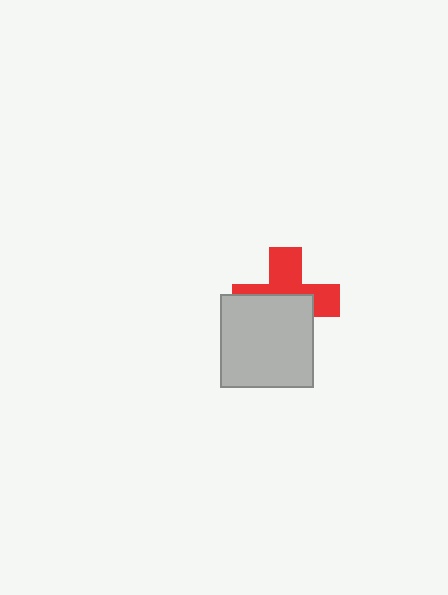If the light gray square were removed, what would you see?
You would see the complete red cross.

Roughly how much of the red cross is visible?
About half of it is visible (roughly 47%).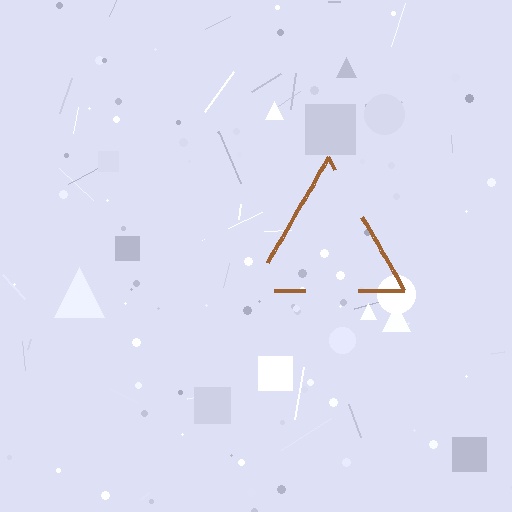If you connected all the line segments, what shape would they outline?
They would outline a triangle.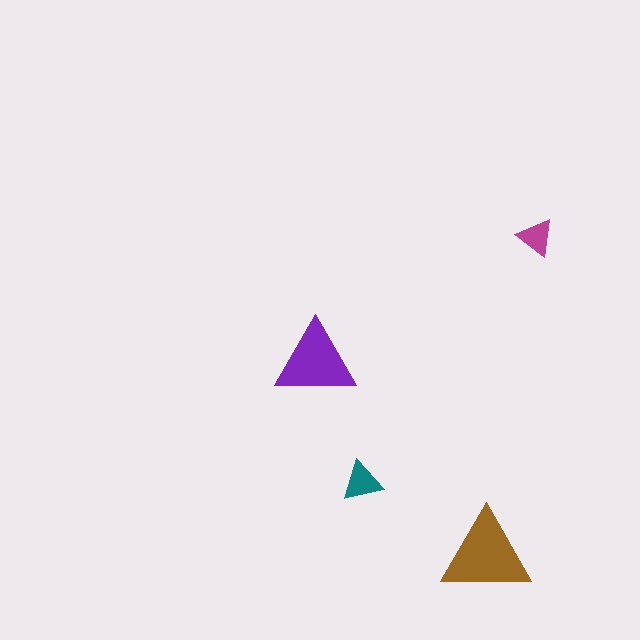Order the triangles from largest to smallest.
the brown one, the purple one, the teal one, the magenta one.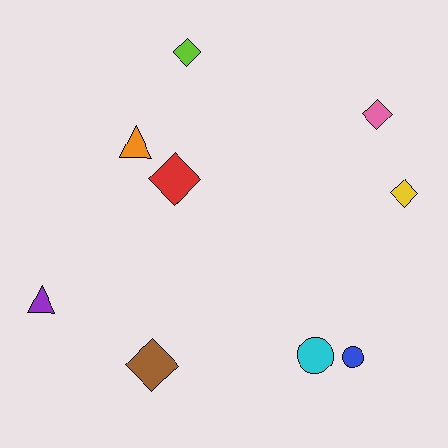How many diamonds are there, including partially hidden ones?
There are 5 diamonds.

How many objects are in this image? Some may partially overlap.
There are 9 objects.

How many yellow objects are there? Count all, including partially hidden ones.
There is 1 yellow object.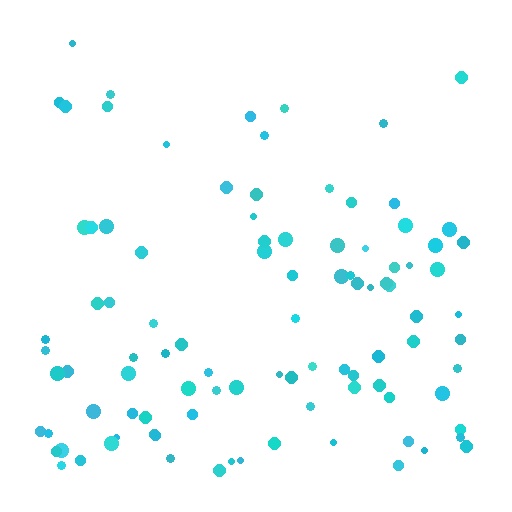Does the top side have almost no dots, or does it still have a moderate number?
Still a moderate number, just noticeably fewer than the bottom.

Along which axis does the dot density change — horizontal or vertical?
Vertical.